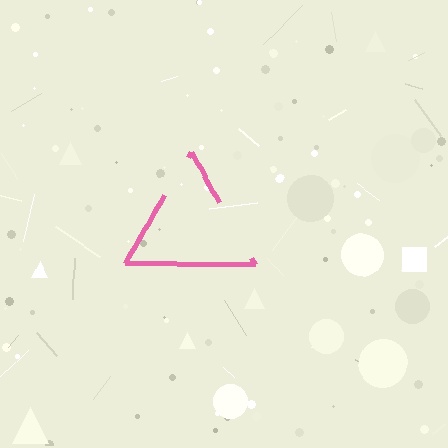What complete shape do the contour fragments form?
The contour fragments form a triangle.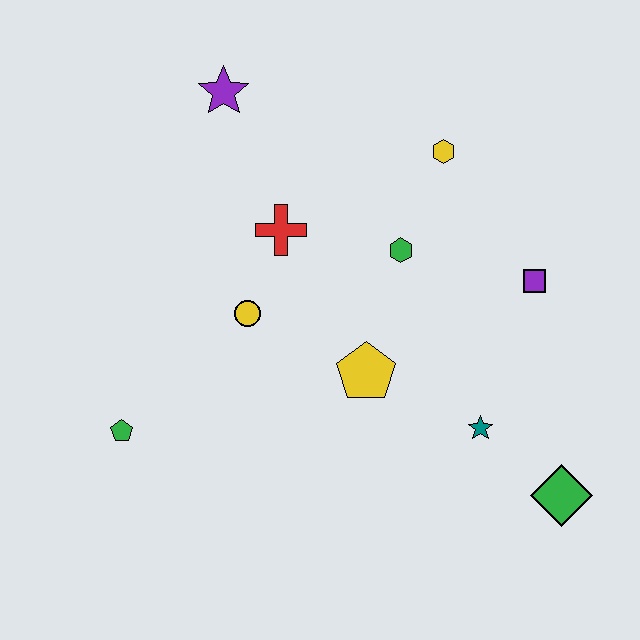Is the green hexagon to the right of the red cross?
Yes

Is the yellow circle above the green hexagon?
No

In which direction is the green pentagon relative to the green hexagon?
The green pentagon is to the left of the green hexagon.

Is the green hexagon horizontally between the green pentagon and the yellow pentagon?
No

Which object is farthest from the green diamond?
The purple star is farthest from the green diamond.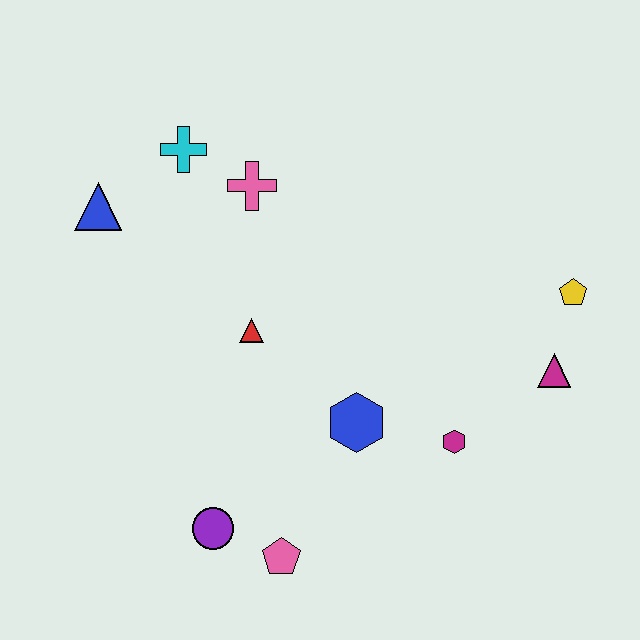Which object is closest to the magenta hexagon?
The blue hexagon is closest to the magenta hexagon.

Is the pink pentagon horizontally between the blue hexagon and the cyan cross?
Yes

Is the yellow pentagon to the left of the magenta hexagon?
No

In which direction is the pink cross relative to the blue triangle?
The pink cross is to the right of the blue triangle.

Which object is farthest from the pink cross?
The pink pentagon is farthest from the pink cross.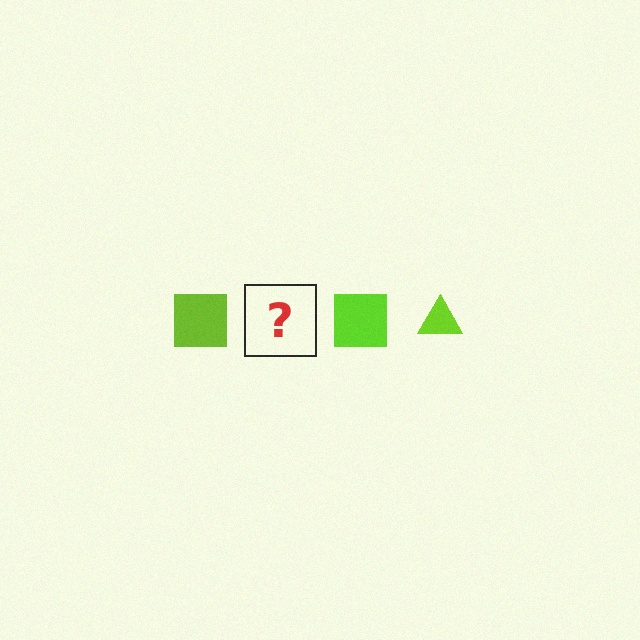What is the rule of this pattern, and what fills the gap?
The rule is that the pattern cycles through square, triangle shapes in lime. The gap should be filled with a lime triangle.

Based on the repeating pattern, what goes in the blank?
The blank should be a lime triangle.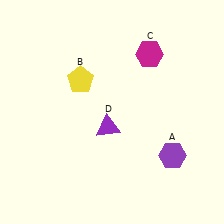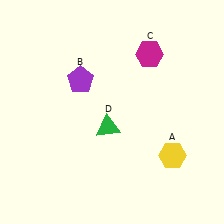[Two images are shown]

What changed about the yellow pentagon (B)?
In Image 1, B is yellow. In Image 2, it changed to purple.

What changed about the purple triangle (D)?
In Image 1, D is purple. In Image 2, it changed to green.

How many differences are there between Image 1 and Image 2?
There are 3 differences between the two images.